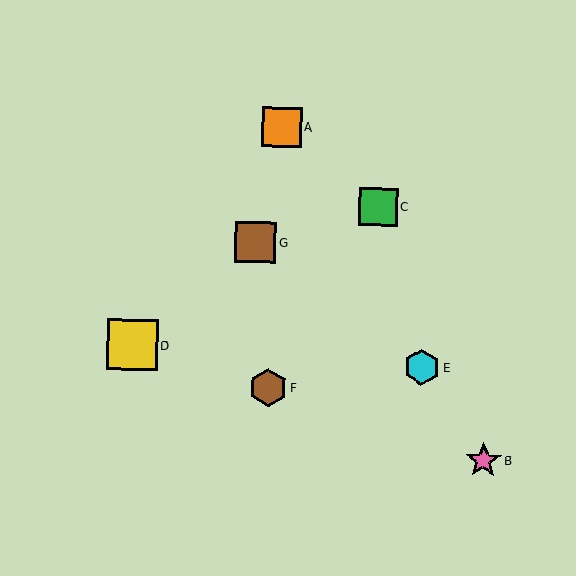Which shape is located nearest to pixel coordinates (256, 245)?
The brown square (labeled G) at (255, 243) is nearest to that location.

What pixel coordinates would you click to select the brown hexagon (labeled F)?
Click at (268, 388) to select the brown hexagon F.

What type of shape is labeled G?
Shape G is a brown square.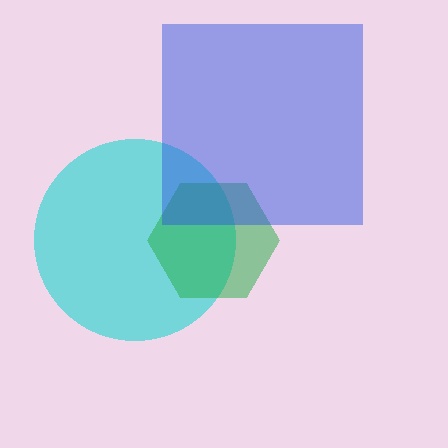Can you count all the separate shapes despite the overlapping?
Yes, there are 3 separate shapes.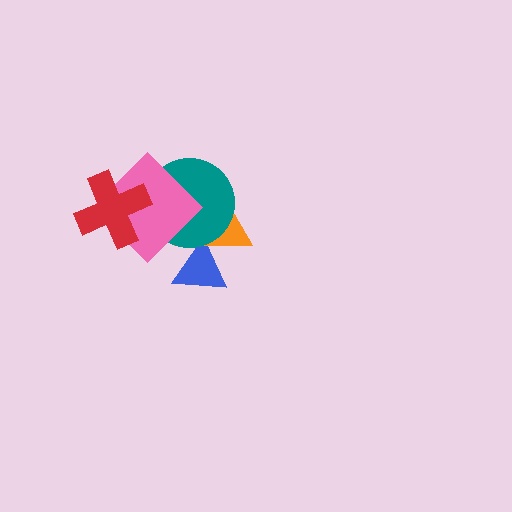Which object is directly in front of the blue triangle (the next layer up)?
The orange triangle is directly in front of the blue triangle.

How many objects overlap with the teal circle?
3 objects overlap with the teal circle.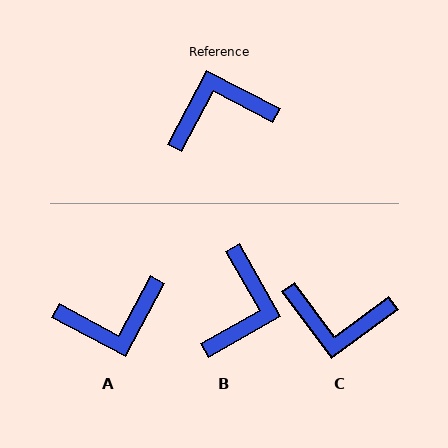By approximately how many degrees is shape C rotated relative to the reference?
Approximately 154 degrees counter-clockwise.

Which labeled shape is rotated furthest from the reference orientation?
A, about 180 degrees away.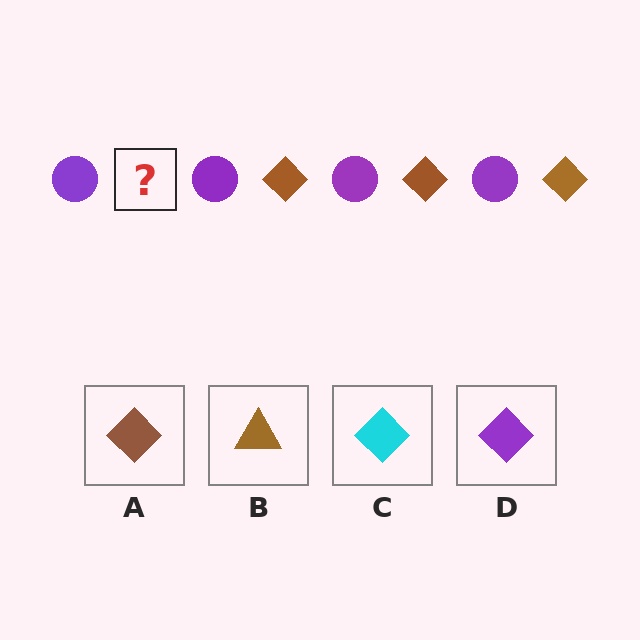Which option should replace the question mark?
Option A.